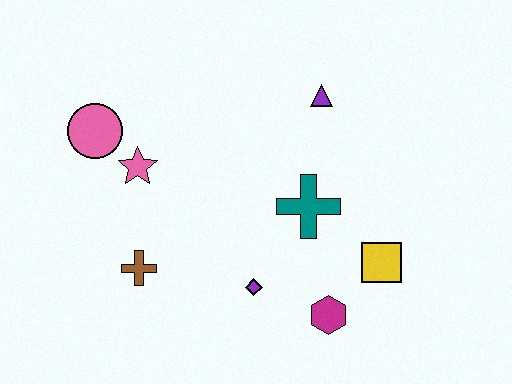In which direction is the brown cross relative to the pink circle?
The brown cross is below the pink circle.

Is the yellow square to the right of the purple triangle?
Yes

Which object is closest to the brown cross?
The pink star is closest to the brown cross.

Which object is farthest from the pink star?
The yellow square is farthest from the pink star.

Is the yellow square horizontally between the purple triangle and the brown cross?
No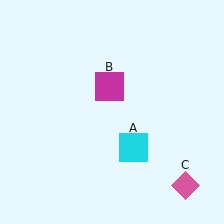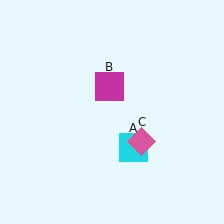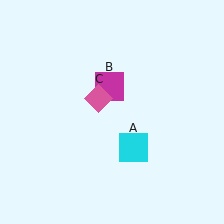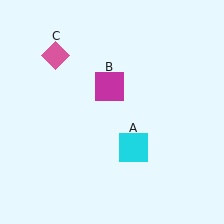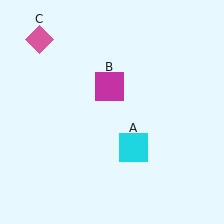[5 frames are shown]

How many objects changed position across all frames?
1 object changed position: pink diamond (object C).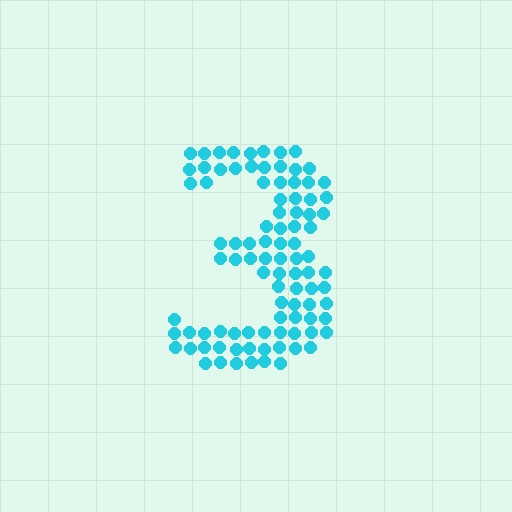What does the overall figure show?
The overall figure shows the digit 3.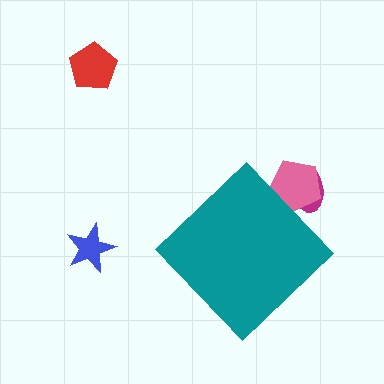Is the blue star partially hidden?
No, the blue star is fully visible.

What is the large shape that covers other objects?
A teal diamond.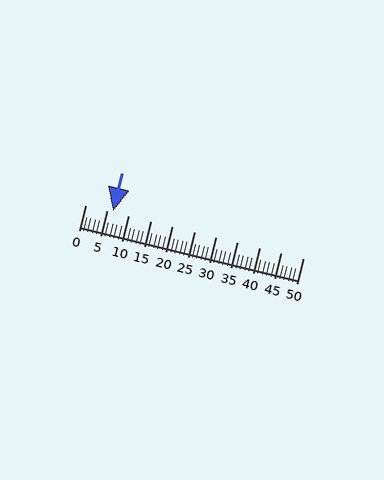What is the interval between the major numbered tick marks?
The major tick marks are spaced 5 units apart.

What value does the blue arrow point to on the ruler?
The blue arrow points to approximately 6.